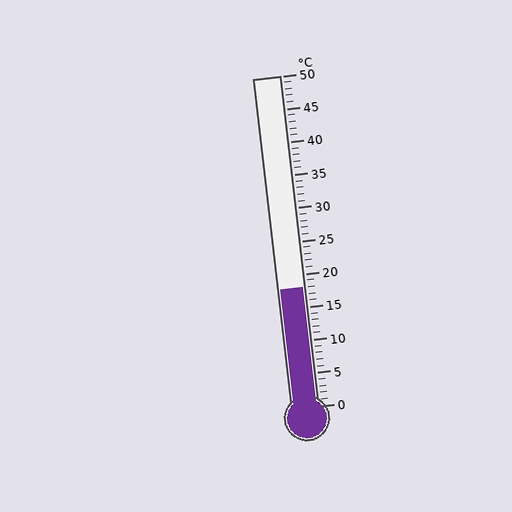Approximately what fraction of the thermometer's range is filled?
The thermometer is filled to approximately 35% of its range.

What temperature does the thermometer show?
The thermometer shows approximately 18°C.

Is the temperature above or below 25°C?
The temperature is below 25°C.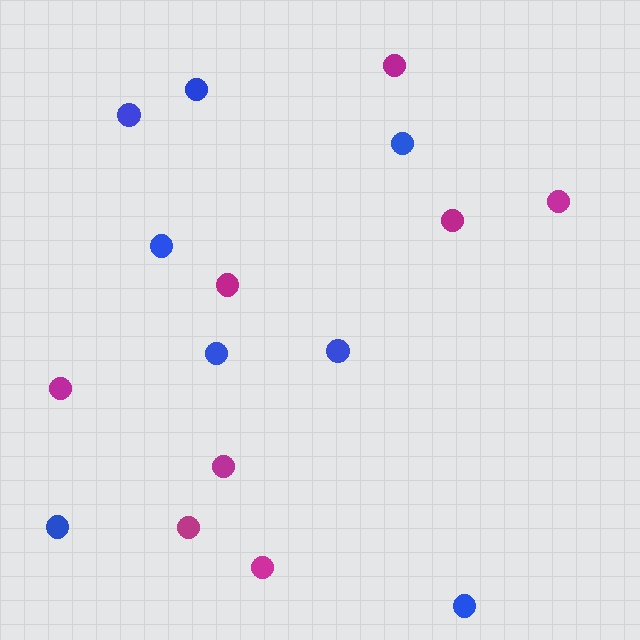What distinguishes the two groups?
There are 2 groups: one group of magenta circles (8) and one group of blue circles (8).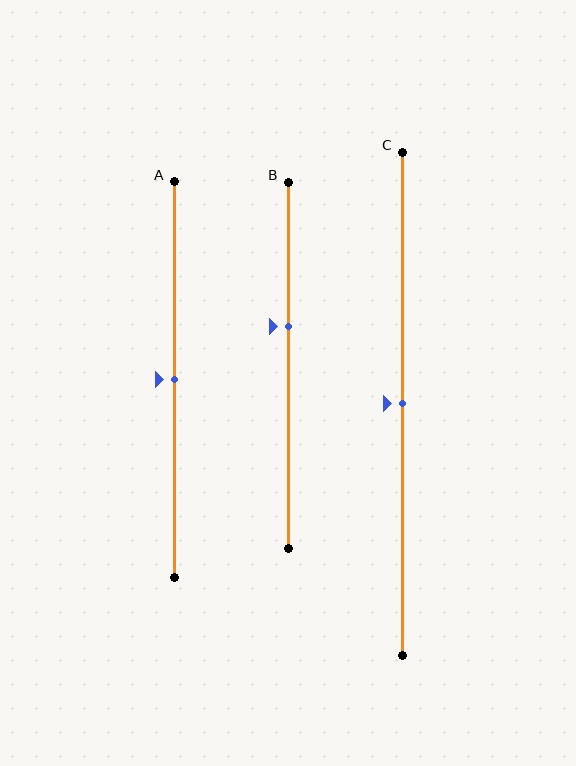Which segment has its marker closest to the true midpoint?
Segment A has its marker closest to the true midpoint.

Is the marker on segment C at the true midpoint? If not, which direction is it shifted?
Yes, the marker on segment C is at the true midpoint.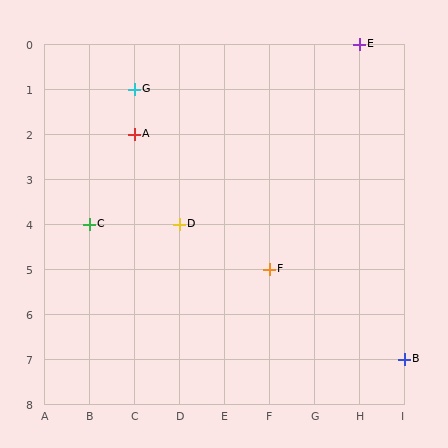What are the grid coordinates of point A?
Point A is at grid coordinates (C, 2).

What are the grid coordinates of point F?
Point F is at grid coordinates (F, 5).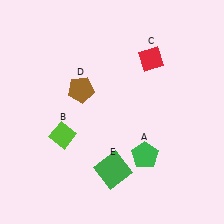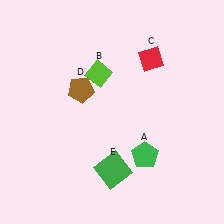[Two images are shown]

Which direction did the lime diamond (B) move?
The lime diamond (B) moved up.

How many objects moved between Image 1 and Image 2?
1 object moved between the two images.